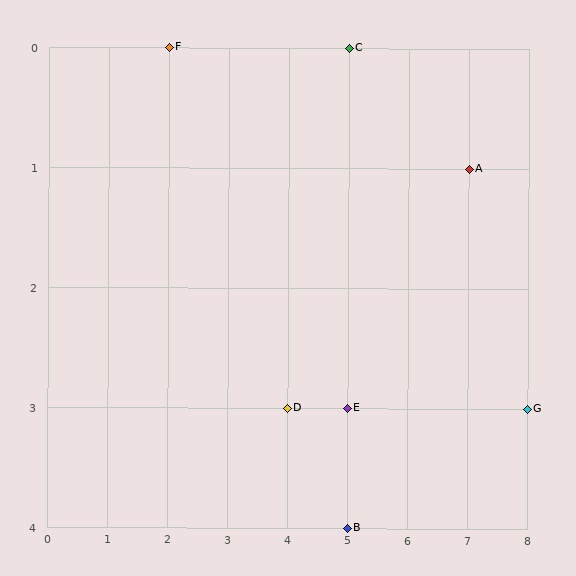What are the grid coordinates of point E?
Point E is at grid coordinates (5, 3).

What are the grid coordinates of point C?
Point C is at grid coordinates (5, 0).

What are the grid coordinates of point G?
Point G is at grid coordinates (8, 3).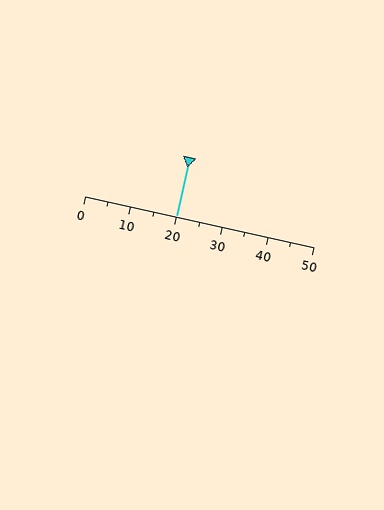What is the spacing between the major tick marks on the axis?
The major ticks are spaced 10 apart.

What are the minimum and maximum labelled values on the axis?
The axis runs from 0 to 50.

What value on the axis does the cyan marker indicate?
The marker indicates approximately 20.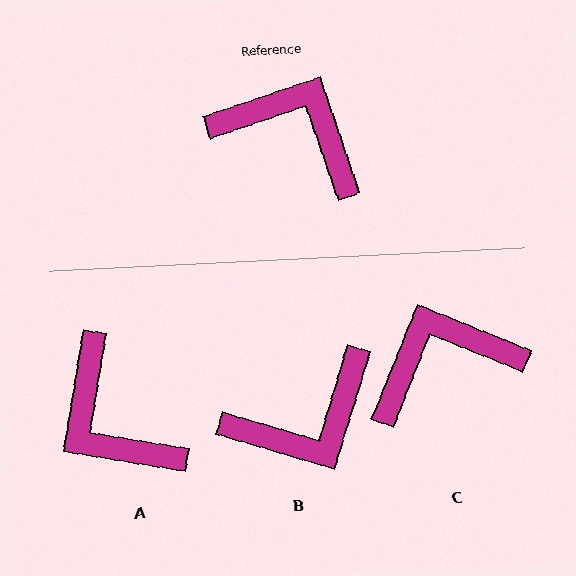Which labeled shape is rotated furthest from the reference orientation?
A, about 152 degrees away.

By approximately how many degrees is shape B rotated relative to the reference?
Approximately 126 degrees clockwise.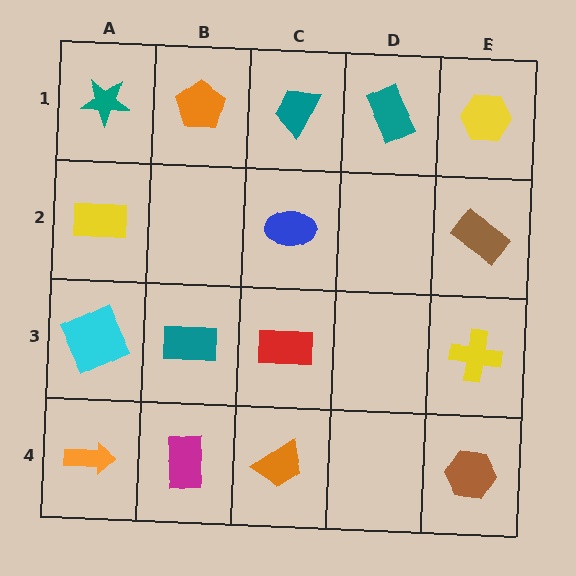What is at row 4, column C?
An orange trapezoid.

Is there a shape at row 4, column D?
No, that cell is empty.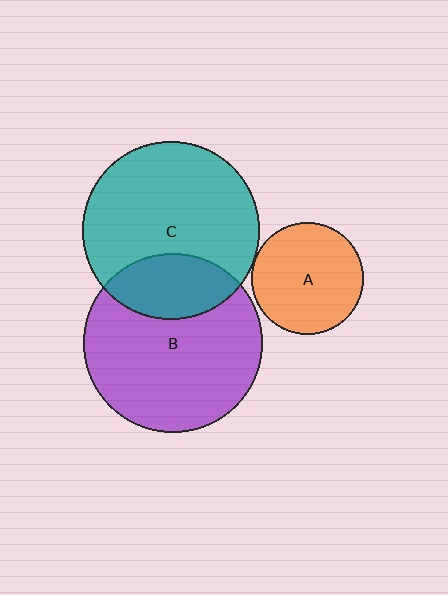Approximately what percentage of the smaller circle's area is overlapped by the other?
Approximately 25%.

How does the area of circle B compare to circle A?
Approximately 2.6 times.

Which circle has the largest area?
Circle B (purple).